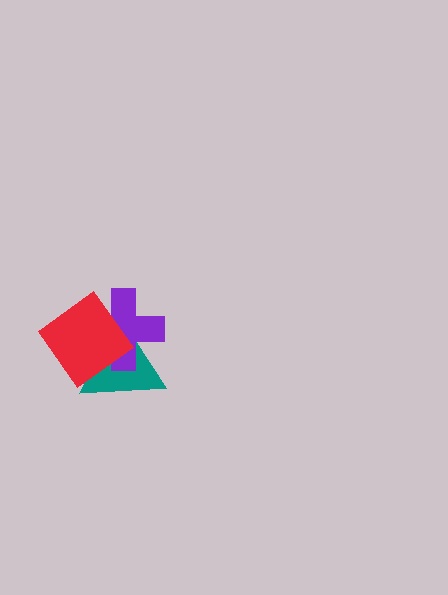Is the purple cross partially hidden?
Yes, it is partially covered by another shape.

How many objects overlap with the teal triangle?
2 objects overlap with the teal triangle.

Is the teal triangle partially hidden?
Yes, it is partially covered by another shape.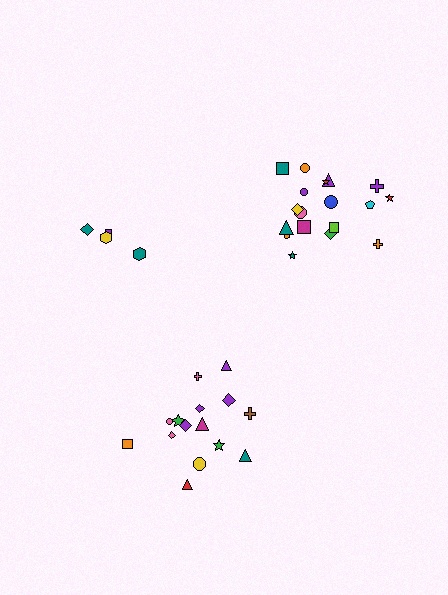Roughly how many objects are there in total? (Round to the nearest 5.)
Roughly 35 objects in total.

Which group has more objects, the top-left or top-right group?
The top-right group.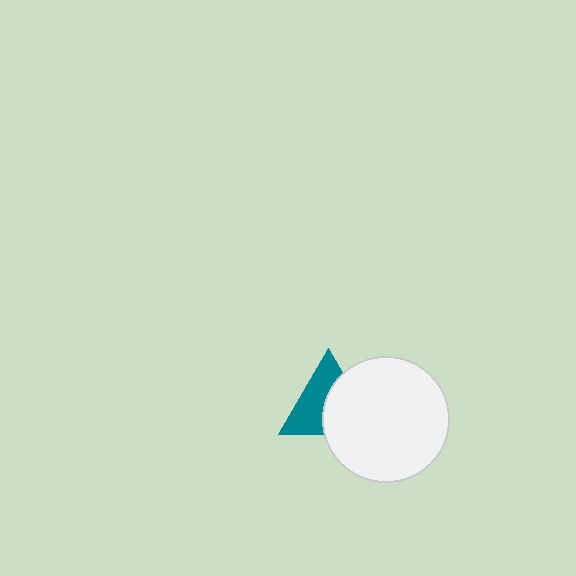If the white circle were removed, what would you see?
You would see the complete teal triangle.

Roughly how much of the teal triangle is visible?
About half of it is visible (roughly 52%).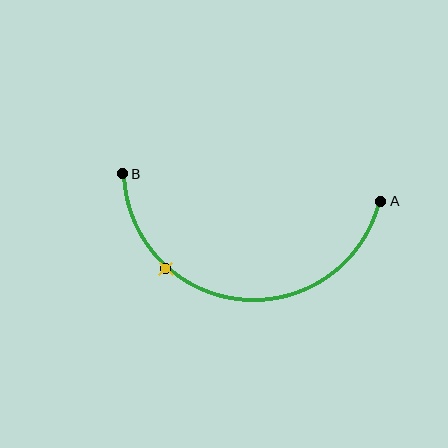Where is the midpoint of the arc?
The arc midpoint is the point on the curve farthest from the straight line joining A and B. It sits below that line.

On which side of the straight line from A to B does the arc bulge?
The arc bulges below the straight line connecting A and B.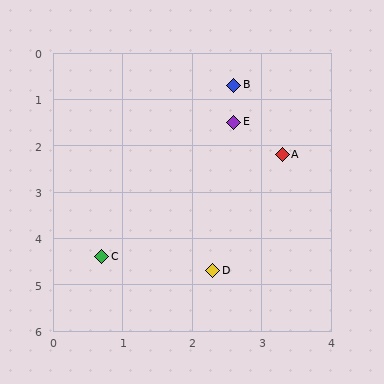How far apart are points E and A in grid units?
Points E and A are about 1.0 grid units apart.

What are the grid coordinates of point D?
Point D is at approximately (2.3, 4.7).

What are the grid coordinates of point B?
Point B is at approximately (2.6, 0.7).